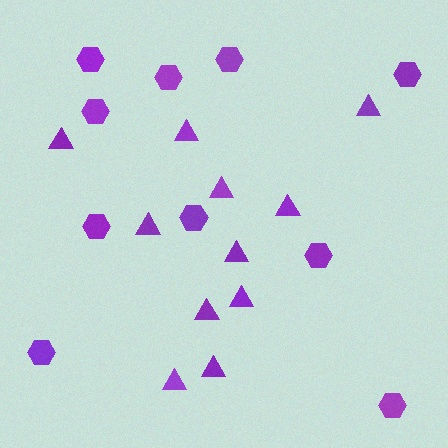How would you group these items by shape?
There are 2 groups: one group of hexagons (10) and one group of triangles (11).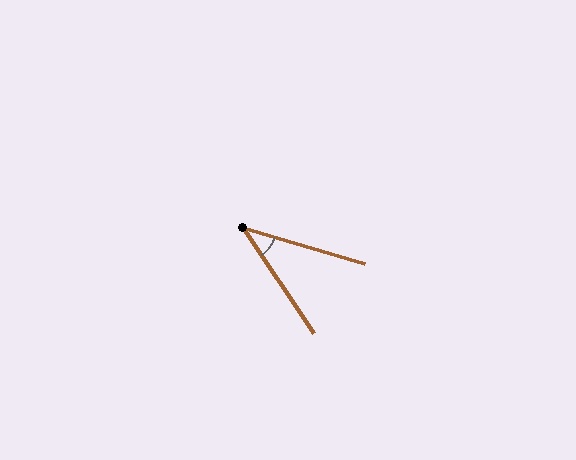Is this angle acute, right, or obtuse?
It is acute.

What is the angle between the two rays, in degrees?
Approximately 40 degrees.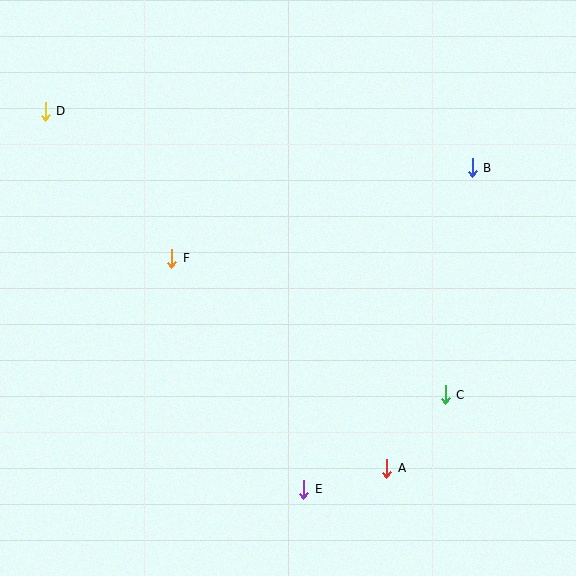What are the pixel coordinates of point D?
Point D is at (45, 111).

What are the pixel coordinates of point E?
Point E is at (304, 489).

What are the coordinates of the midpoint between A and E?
The midpoint between A and E is at (345, 479).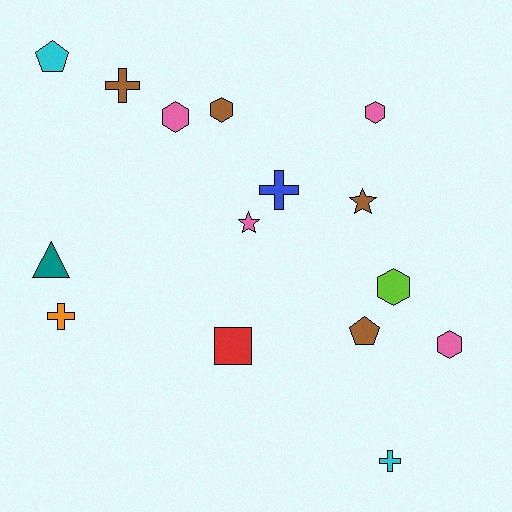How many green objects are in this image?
There are no green objects.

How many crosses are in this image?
There are 4 crosses.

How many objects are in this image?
There are 15 objects.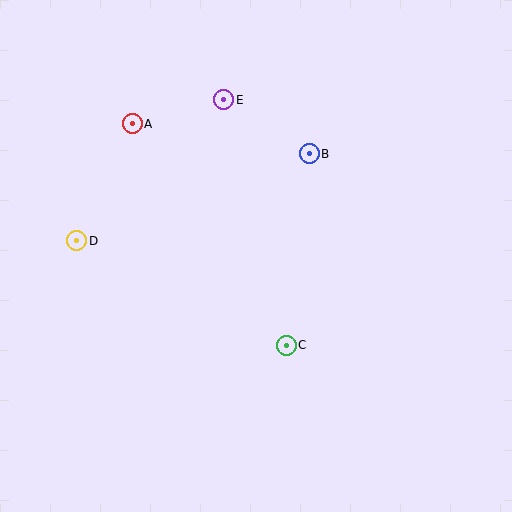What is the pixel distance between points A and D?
The distance between A and D is 129 pixels.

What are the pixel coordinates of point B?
Point B is at (309, 154).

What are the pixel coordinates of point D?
Point D is at (77, 241).